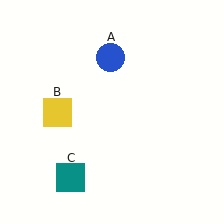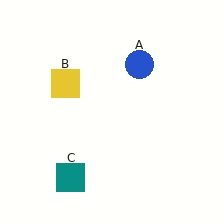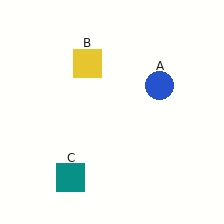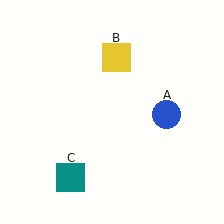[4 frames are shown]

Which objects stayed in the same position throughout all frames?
Teal square (object C) remained stationary.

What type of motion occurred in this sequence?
The blue circle (object A), yellow square (object B) rotated clockwise around the center of the scene.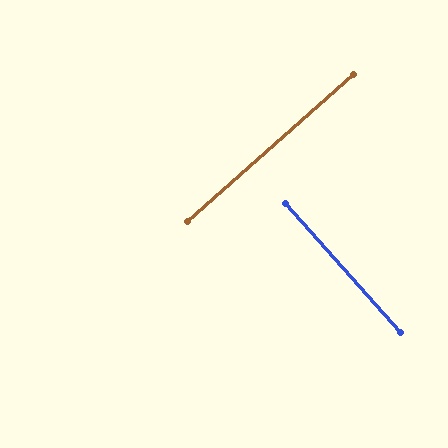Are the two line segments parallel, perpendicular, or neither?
Perpendicular — they meet at approximately 90°.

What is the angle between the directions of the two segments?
Approximately 90 degrees.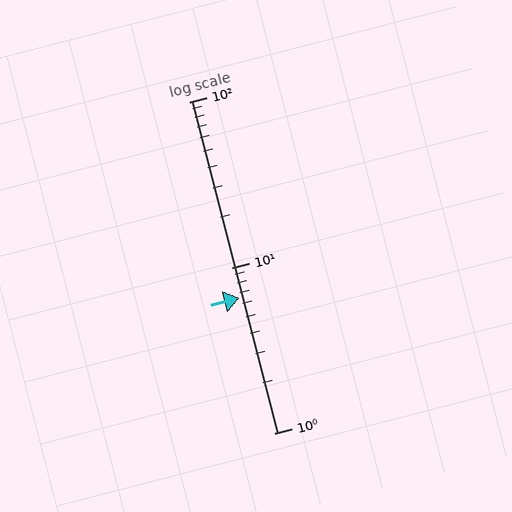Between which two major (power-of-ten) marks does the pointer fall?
The pointer is between 1 and 10.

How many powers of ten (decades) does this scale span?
The scale spans 2 decades, from 1 to 100.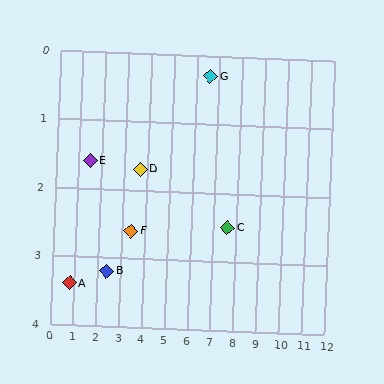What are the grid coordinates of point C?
Point C is at approximately (7.6, 2.5).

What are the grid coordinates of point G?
Point G is at approximately (6.6, 0.3).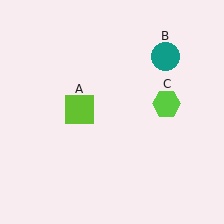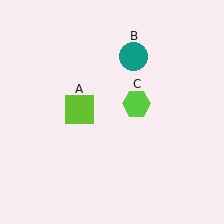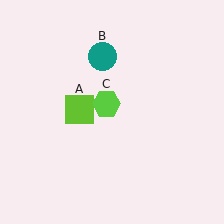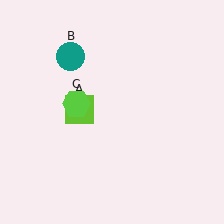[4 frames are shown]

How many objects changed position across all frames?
2 objects changed position: teal circle (object B), lime hexagon (object C).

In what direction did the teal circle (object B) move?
The teal circle (object B) moved left.